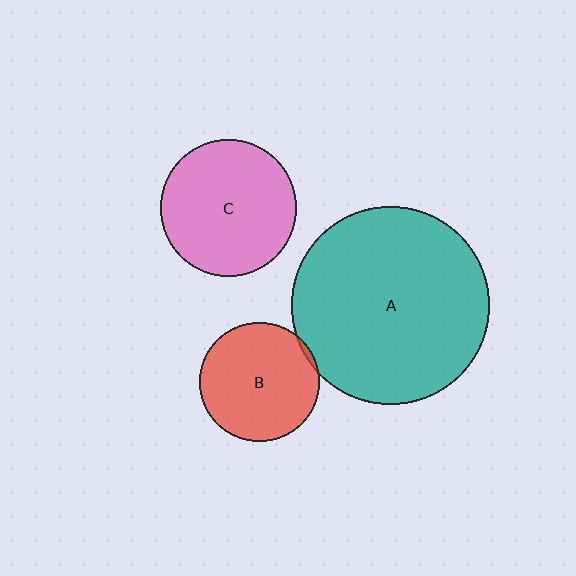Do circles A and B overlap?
Yes.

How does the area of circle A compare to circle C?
Approximately 2.1 times.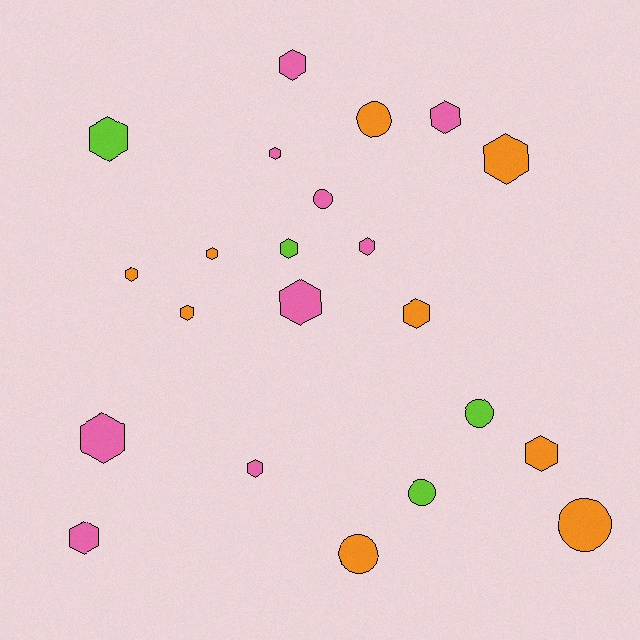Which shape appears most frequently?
Hexagon, with 16 objects.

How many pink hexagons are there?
There are 8 pink hexagons.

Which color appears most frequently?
Pink, with 9 objects.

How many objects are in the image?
There are 22 objects.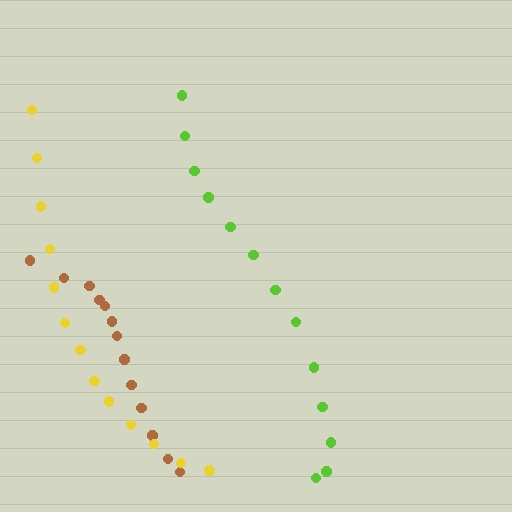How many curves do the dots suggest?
There are 3 distinct paths.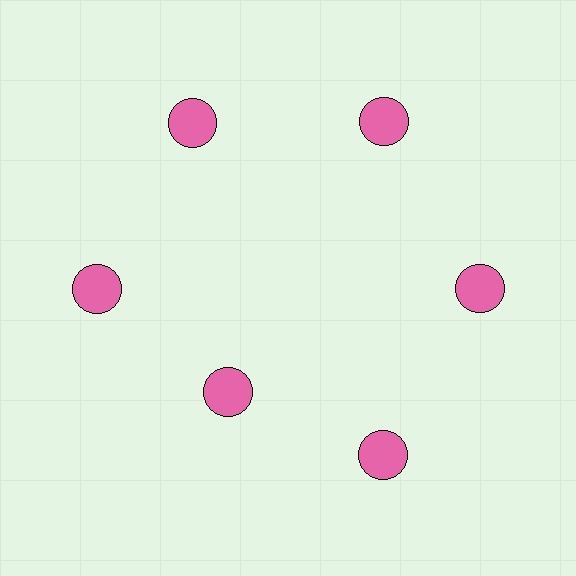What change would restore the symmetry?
The symmetry would be restored by moving it outward, back onto the ring so that all 6 circles sit at equal angles and equal distance from the center.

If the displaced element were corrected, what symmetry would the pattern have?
It would have 6-fold rotational symmetry — the pattern would map onto itself every 60 degrees.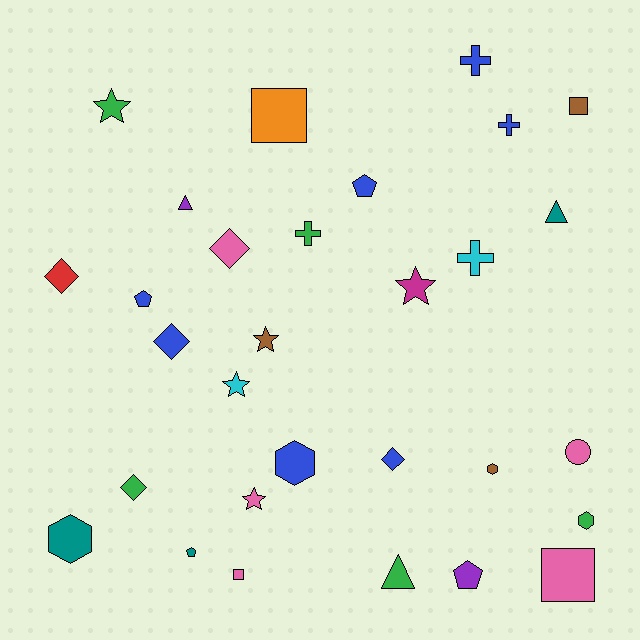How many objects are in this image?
There are 30 objects.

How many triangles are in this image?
There are 3 triangles.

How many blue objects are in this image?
There are 7 blue objects.